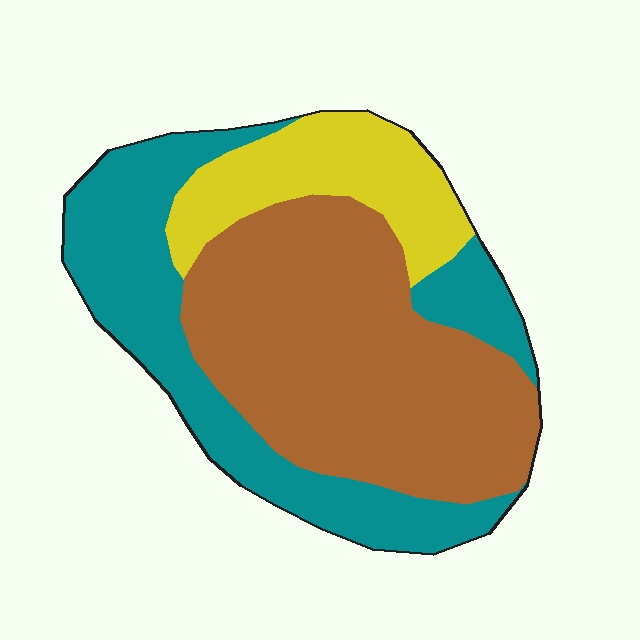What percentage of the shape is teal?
Teal takes up about one third (1/3) of the shape.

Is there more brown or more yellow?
Brown.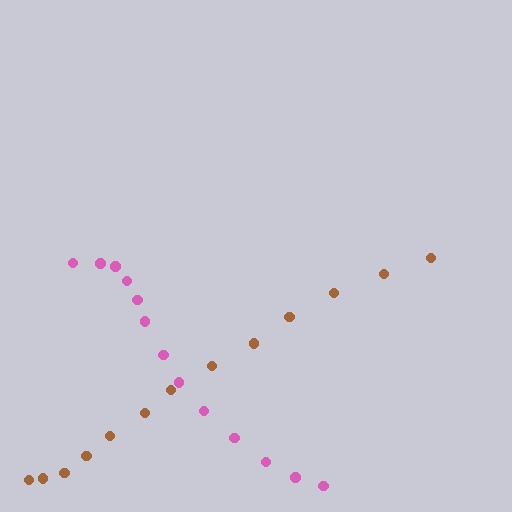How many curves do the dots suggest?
There are 2 distinct paths.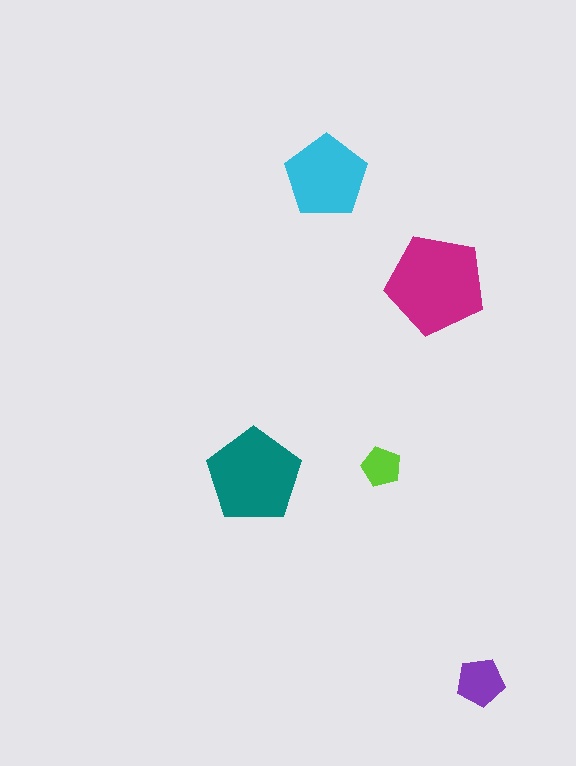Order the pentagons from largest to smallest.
the magenta one, the teal one, the cyan one, the purple one, the lime one.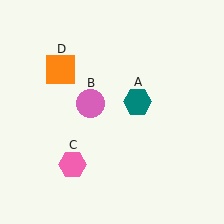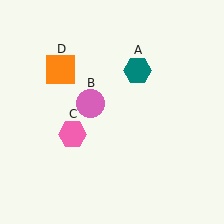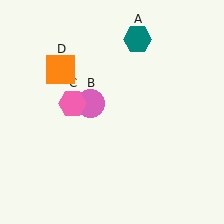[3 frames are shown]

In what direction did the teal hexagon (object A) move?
The teal hexagon (object A) moved up.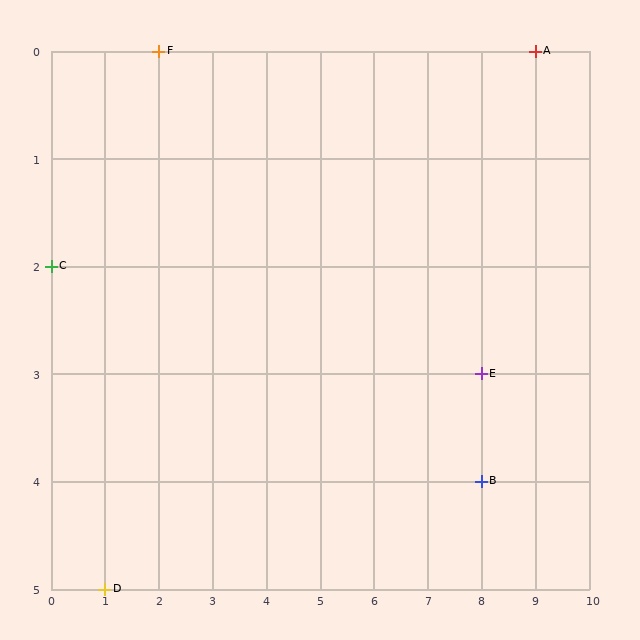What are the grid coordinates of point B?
Point B is at grid coordinates (8, 4).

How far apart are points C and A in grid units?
Points C and A are 9 columns and 2 rows apart (about 9.2 grid units diagonally).